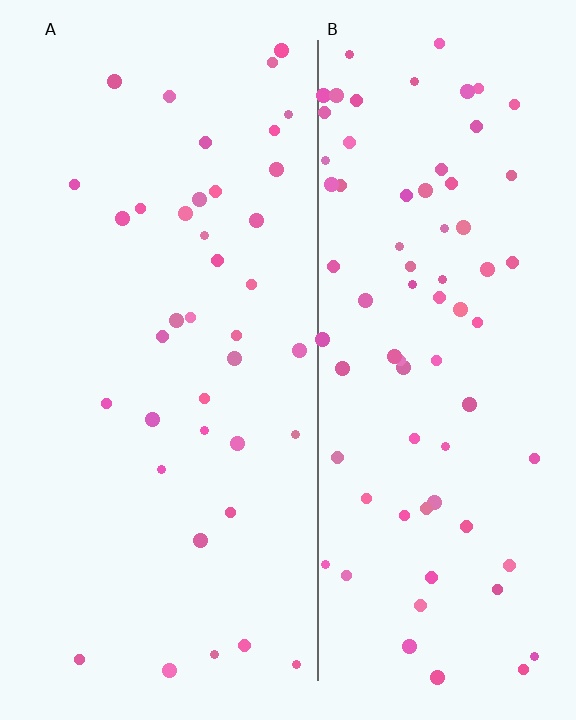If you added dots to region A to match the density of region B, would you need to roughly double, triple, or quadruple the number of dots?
Approximately double.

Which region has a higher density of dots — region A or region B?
B (the right).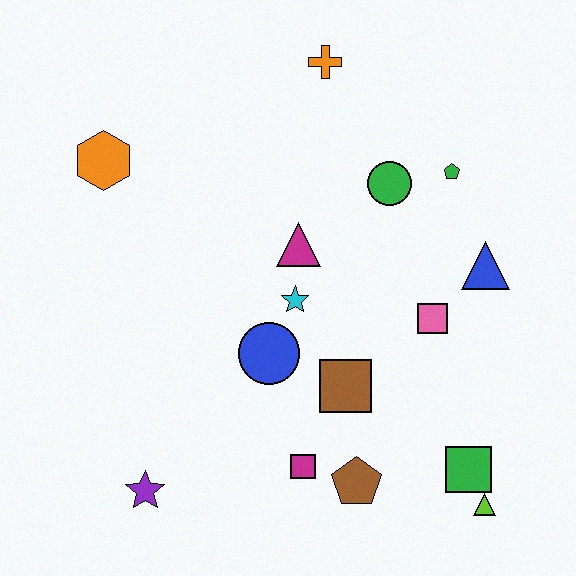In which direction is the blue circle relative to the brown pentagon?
The blue circle is above the brown pentagon.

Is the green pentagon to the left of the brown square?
No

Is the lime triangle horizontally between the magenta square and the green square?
No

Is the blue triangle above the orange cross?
No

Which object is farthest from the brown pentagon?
The orange cross is farthest from the brown pentagon.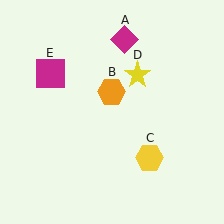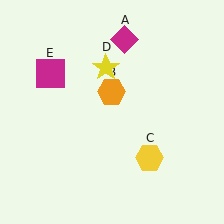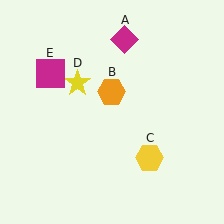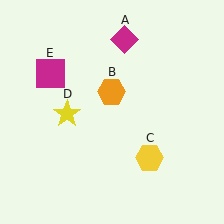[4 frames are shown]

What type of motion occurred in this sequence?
The yellow star (object D) rotated counterclockwise around the center of the scene.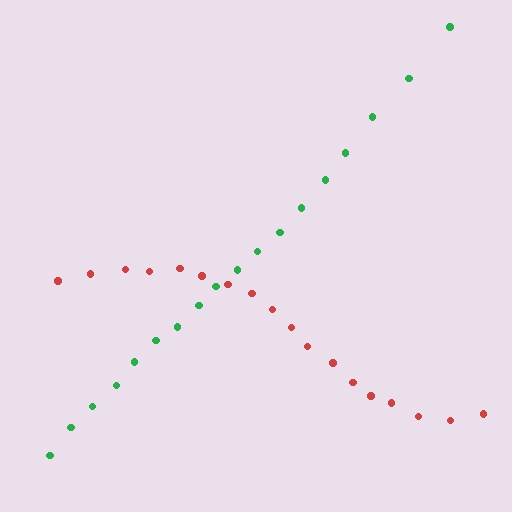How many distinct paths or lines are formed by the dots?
There are 2 distinct paths.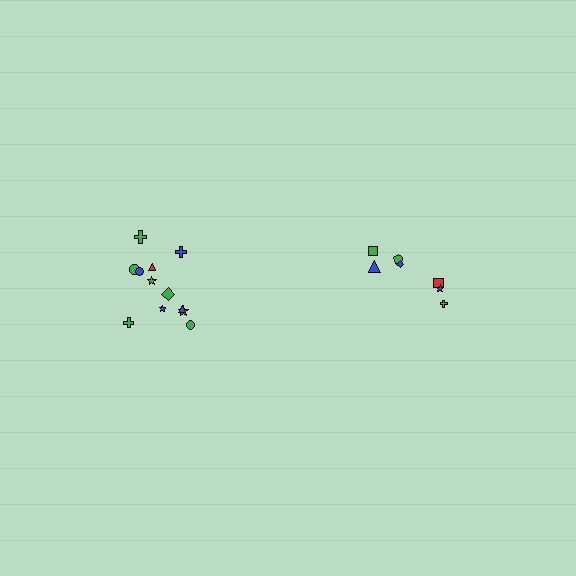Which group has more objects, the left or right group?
The left group.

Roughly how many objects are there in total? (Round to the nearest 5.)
Roughly 20 objects in total.